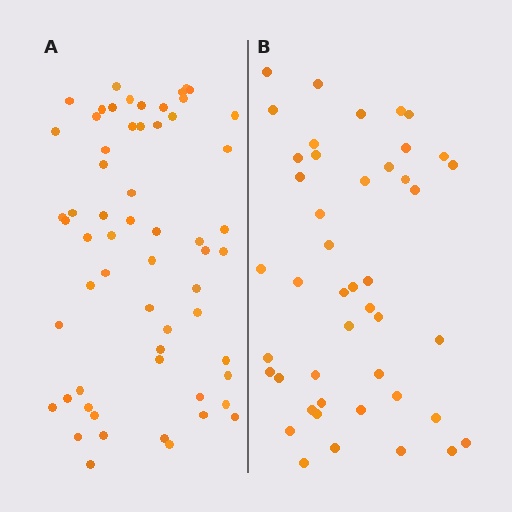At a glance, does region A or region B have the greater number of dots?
Region A (the left region) has more dots.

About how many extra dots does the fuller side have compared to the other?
Region A has approximately 15 more dots than region B.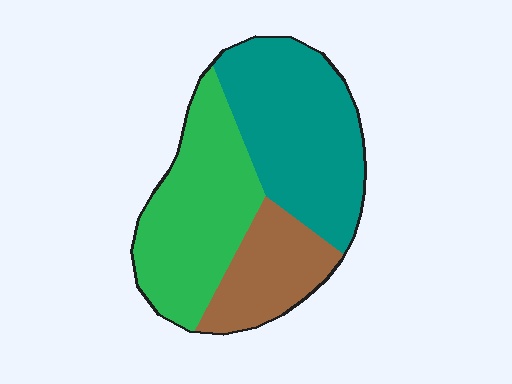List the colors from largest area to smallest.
From largest to smallest: teal, green, brown.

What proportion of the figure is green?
Green takes up between a quarter and a half of the figure.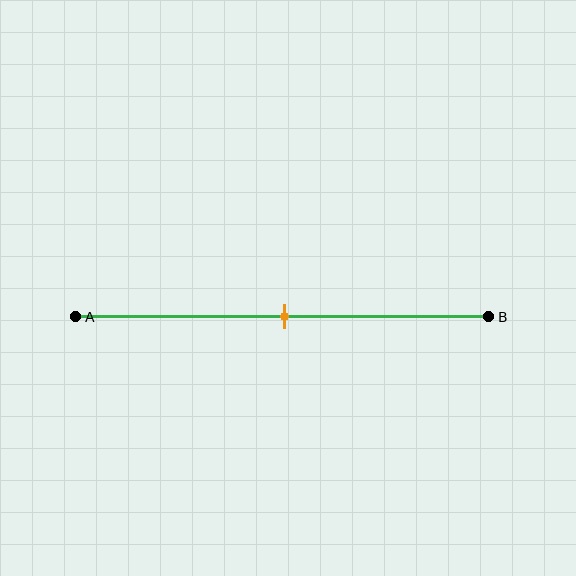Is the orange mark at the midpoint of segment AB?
Yes, the mark is approximately at the midpoint.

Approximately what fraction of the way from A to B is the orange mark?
The orange mark is approximately 50% of the way from A to B.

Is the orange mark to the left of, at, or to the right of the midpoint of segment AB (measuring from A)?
The orange mark is approximately at the midpoint of segment AB.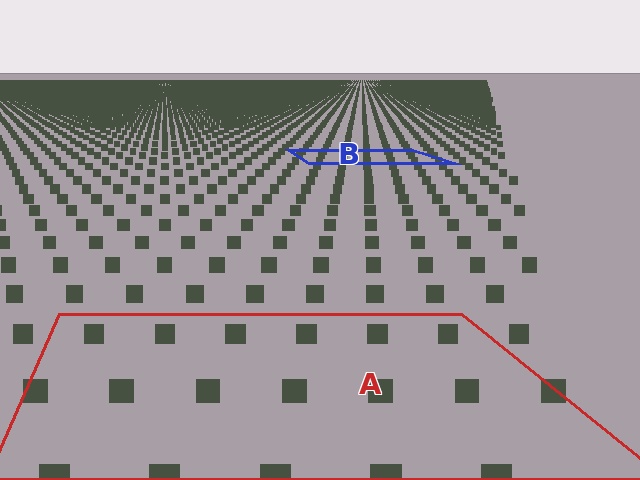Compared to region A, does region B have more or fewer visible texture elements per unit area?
Region B has more texture elements per unit area — they are packed more densely because it is farther away.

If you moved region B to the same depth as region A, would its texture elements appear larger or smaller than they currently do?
They would appear larger. At a closer depth, the same texture elements are projected at a bigger on-screen size.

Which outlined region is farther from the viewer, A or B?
Region B is farther from the viewer — the texture elements inside it appear smaller and more densely packed.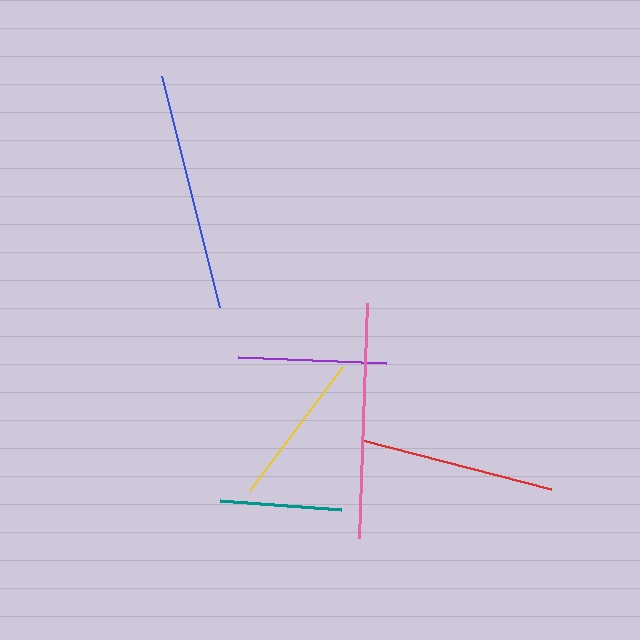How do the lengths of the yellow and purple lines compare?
The yellow and purple lines are approximately the same length.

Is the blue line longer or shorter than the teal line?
The blue line is longer than the teal line.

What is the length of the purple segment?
The purple segment is approximately 148 pixels long.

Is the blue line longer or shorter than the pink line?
The blue line is longer than the pink line.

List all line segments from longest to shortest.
From longest to shortest: blue, pink, red, yellow, purple, teal.